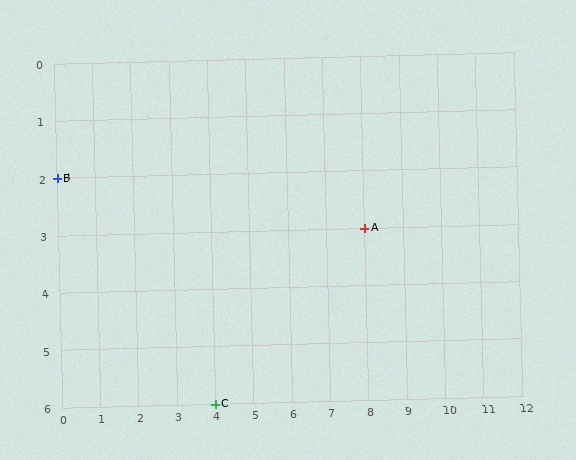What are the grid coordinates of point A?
Point A is at grid coordinates (8, 3).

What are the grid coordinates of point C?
Point C is at grid coordinates (4, 6).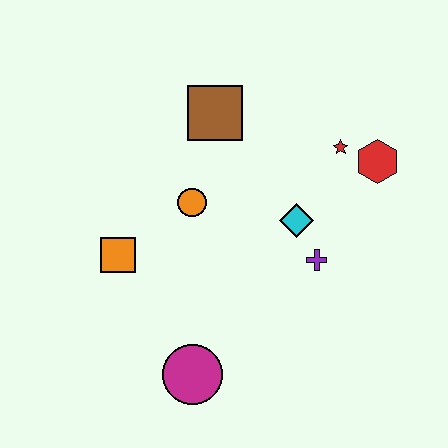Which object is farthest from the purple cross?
The orange square is farthest from the purple cross.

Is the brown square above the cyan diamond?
Yes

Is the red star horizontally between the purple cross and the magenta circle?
No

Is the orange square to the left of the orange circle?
Yes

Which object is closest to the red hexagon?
The red star is closest to the red hexagon.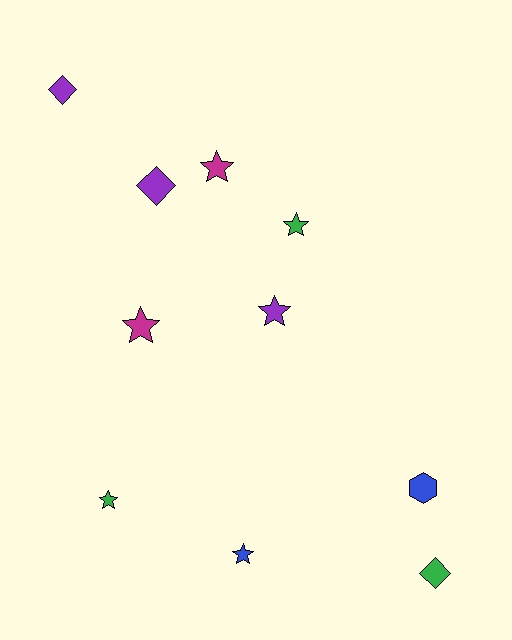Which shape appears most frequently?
Star, with 6 objects.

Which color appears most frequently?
Green, with 3 objects.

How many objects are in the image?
There are 10 objects.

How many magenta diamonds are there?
There are no magenta diamonds.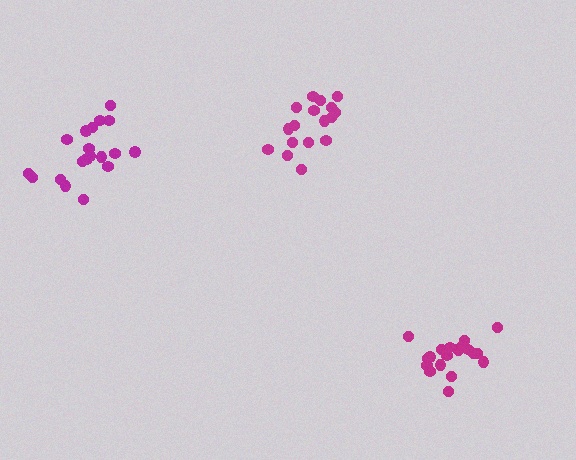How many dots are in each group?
Group 1: 19 dots, Group 2: 17 dots, Group 3: 20 dots (56 total).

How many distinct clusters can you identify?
There are 3 distinct clusters.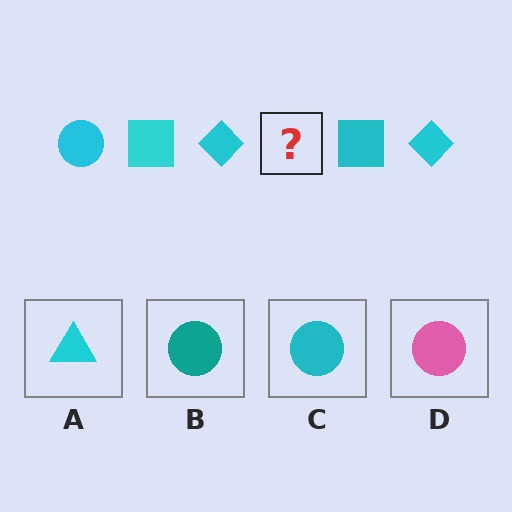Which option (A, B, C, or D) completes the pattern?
C.